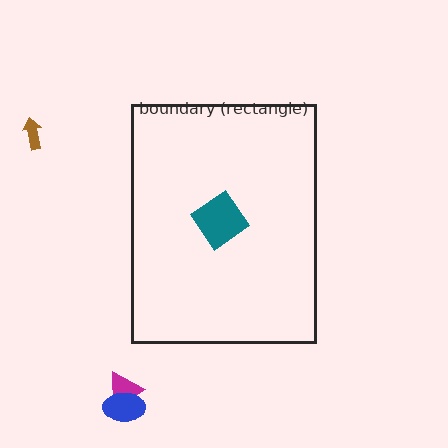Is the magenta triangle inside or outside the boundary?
Outside.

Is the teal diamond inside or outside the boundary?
Inside.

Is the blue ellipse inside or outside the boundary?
Outside.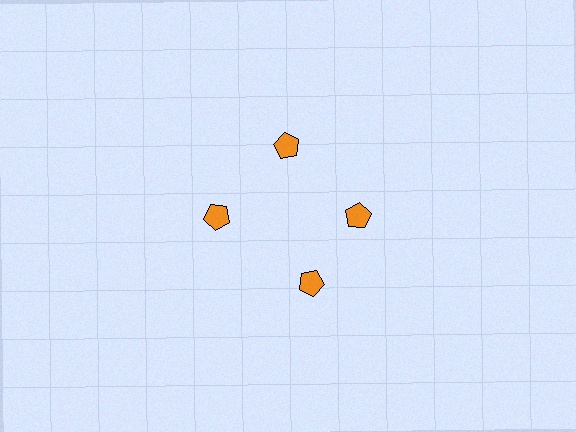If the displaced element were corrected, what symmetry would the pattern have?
It would have 4-fold rotational symmetry — the pattern would map onto itself every 90 degrees.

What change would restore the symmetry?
The symmetry would be restored by rotating it back into even spacing with its neighbors so that all 4 pentagons sit at equal angles and equal distance from the center.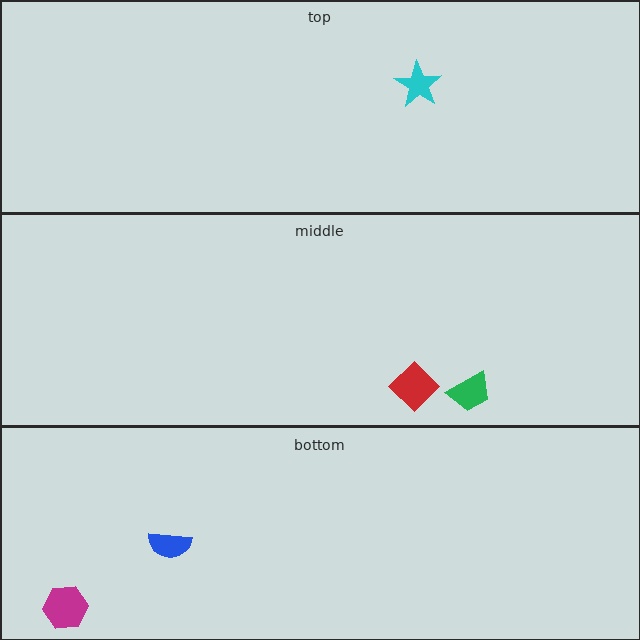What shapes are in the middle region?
The green trapezoid, the red diamond.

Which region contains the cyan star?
The top region.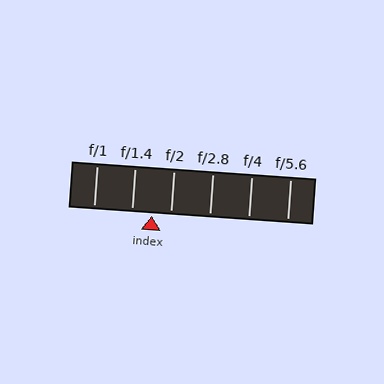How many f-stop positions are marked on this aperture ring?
There are 6 f-stop positions marked.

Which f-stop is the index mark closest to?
The index mark is closest to f/2.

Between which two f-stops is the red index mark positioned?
The index mark is between f/1.4 and f/2.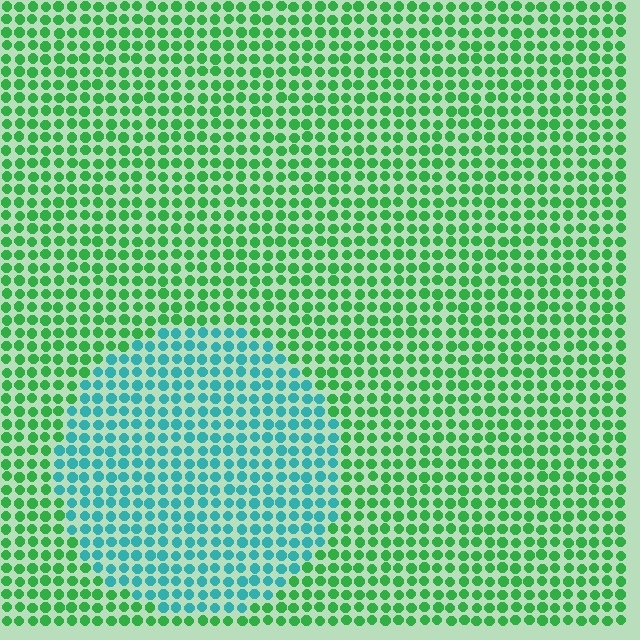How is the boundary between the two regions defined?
The boundary is defined purely by a slight shift in hue (about 51 degrees). Spacing, size, and orientation are identical on both sides.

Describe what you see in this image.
The image is filled with small green elements in a uniform arrangement. A circle-shaped region is visible where the elements are tinted to a slightly different hue, forming a subtle color boundary.